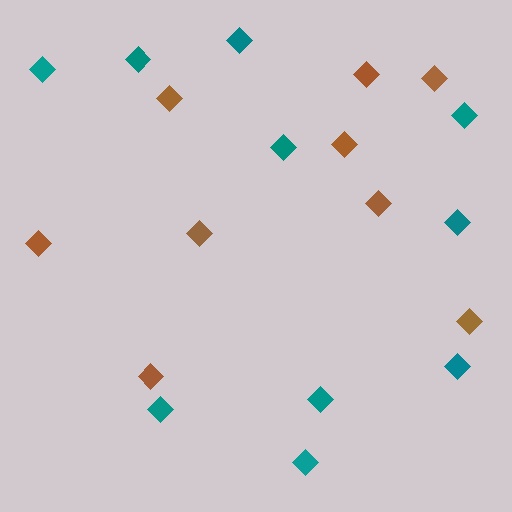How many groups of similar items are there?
There are 2 groups: one group of brown diamonds (9) and one group of teal diamonds (10).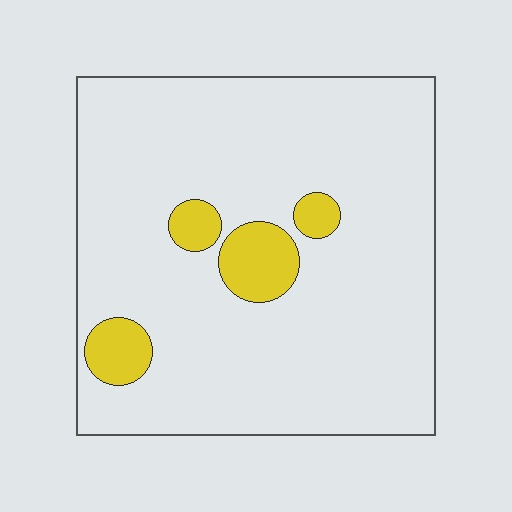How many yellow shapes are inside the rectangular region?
4.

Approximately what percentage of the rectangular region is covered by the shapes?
Approximately 10%.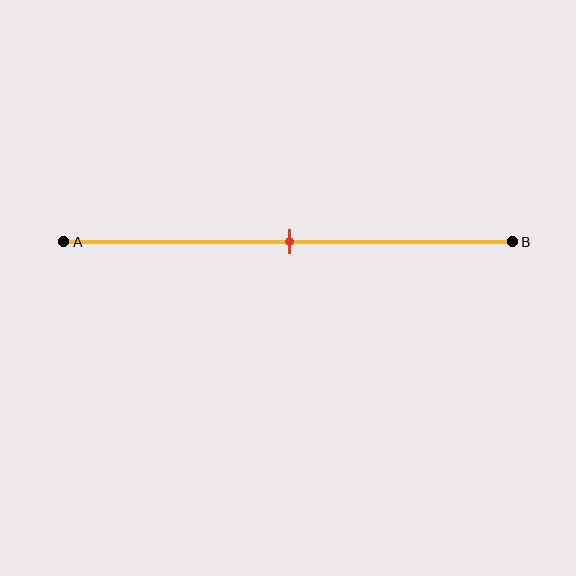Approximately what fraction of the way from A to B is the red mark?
The red mark is approximately 50% of the way from A to B.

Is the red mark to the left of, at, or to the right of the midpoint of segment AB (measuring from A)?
The red mark is approximately at the midpoint of segment AB.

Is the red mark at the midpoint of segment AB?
Yes, the mark is approximately at the midpoint.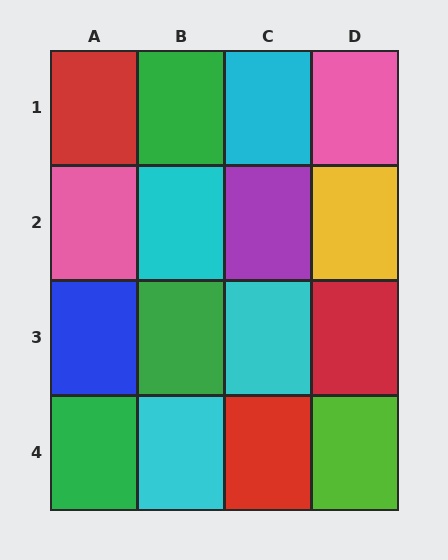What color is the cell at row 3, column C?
Cyan.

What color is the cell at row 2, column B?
Cyan.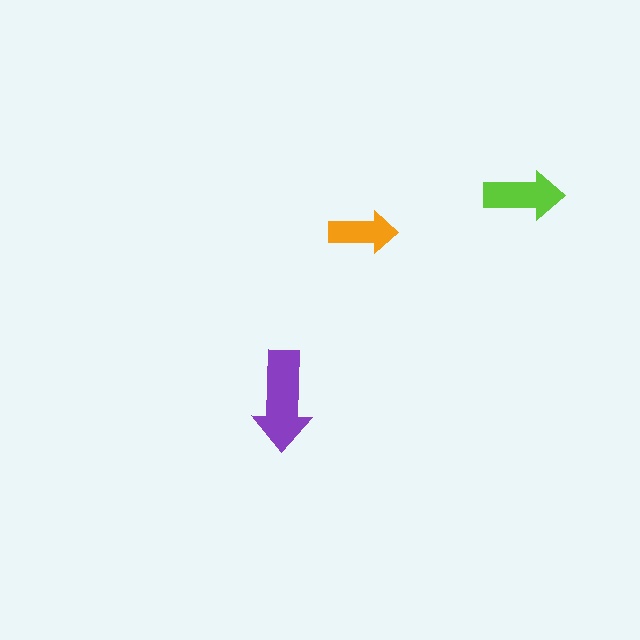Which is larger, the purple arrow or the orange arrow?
The purple one.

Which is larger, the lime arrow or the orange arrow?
The lime one.